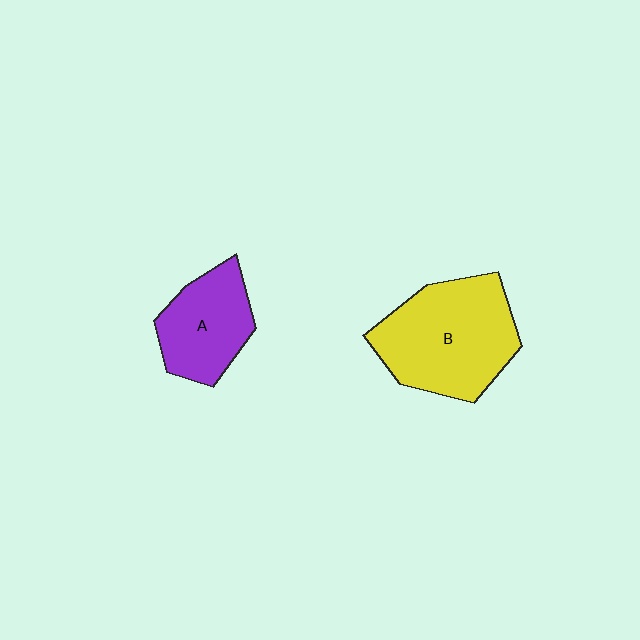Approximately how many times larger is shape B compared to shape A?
Approximately 1.6 times.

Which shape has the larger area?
Shape B (yellow).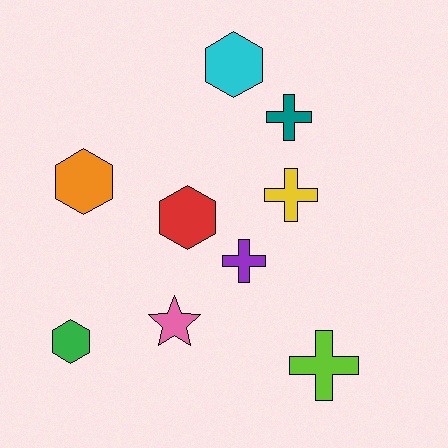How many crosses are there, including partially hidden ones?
There are 4 crosses.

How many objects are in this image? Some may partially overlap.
There are 9 objects.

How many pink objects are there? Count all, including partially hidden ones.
There is 1 pink object.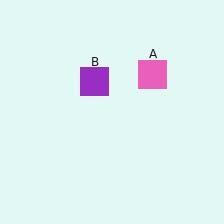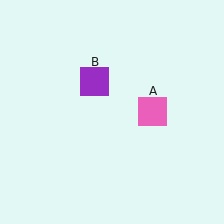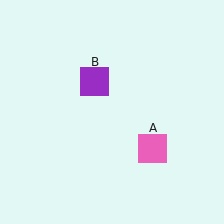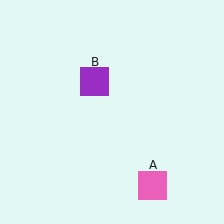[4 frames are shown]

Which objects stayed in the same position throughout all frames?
Purple square (object B) remained stationary.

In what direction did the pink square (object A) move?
The pink square (object A) moved down.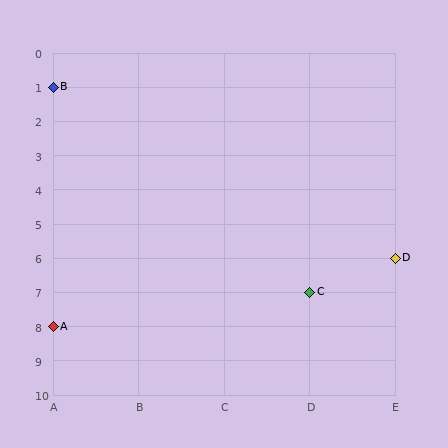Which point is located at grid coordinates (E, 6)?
Point D is at (E, 6).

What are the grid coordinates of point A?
Point A is at grid coordinates (A, 8).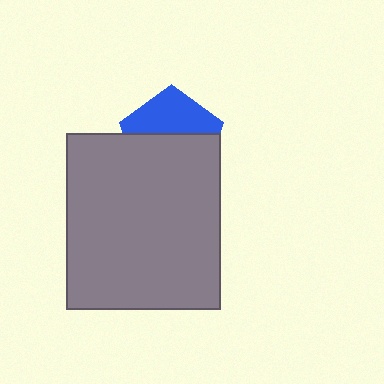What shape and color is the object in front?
The object in front is a gray rectangle.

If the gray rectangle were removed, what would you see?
You would see the complete blue pentagon.